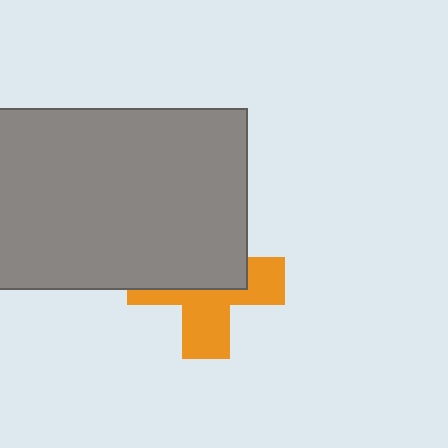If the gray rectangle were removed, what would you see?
You would see the complete orange cross.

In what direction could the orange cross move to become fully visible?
The orange cross could move down. That would shift it out from behind the gray rectangle entirely.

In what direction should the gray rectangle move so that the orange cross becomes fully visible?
The gray rectangle should move up. That is the shortest direction to clear the overlap and leave the orange cross fully visible.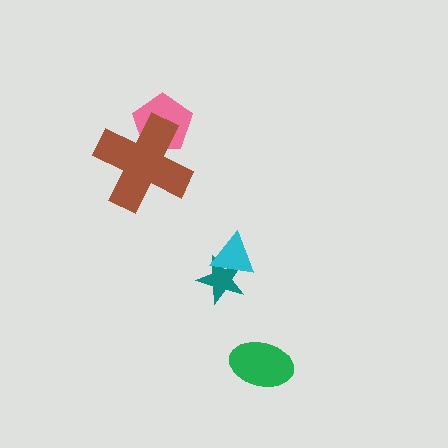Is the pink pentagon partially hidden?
Yes, it is partially covered by another shape.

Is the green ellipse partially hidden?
No, no other shape covers it.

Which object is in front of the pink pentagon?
The brown cross is in front of the pink pentagon.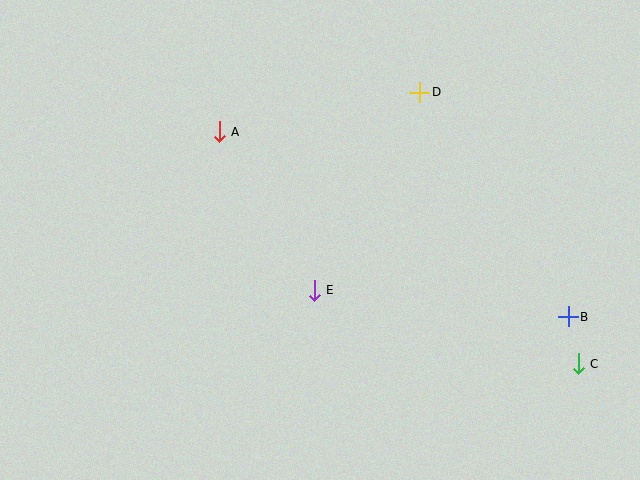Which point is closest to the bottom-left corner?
Point E is closest to the bottom-left corner.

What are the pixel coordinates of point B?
Point B is at (568, 317).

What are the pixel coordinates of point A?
Point A is at (219, 132).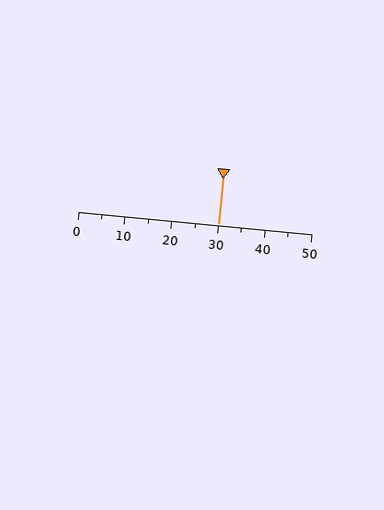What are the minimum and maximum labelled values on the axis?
The axis runs from 0 to 50.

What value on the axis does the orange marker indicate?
The marker indicates approximately 30.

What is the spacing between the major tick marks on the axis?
The major ticks are spaced 10 apart.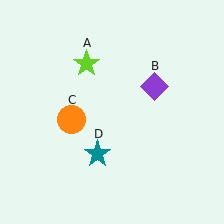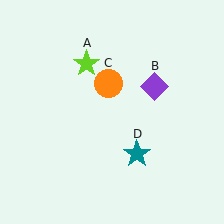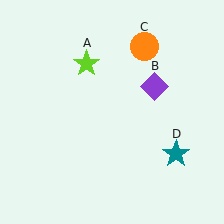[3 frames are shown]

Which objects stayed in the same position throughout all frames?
Lime star (object A) and purple diamond (object B) remained stationary.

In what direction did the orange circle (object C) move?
The orange circle (object C) moved up and to the right.